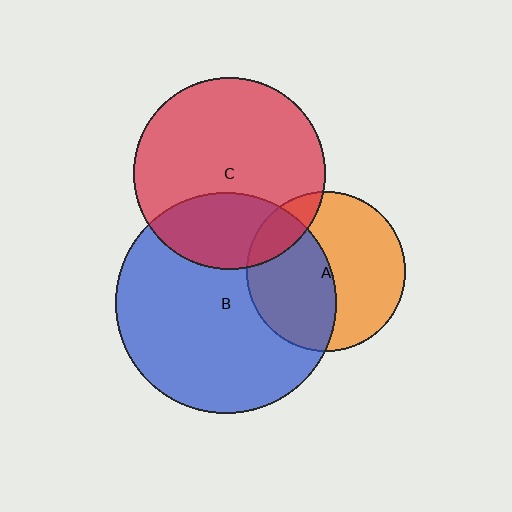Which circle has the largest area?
Circle B (blue).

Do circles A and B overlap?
Yes.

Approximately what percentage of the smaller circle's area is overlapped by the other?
Approximately 45%.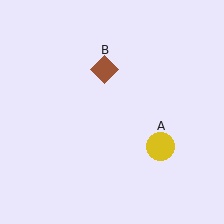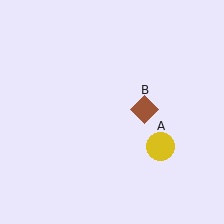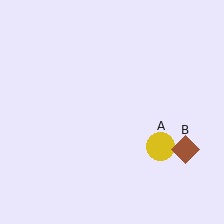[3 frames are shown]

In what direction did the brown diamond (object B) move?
The brown diamond (object B) moved down and to the right.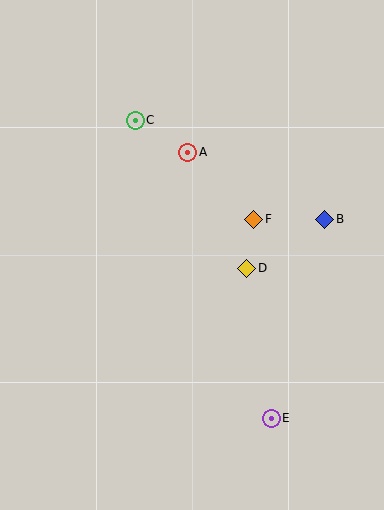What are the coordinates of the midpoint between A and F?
The midpoint between A and F is at (221, 186).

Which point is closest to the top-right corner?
Point B is closest to the top-right corner.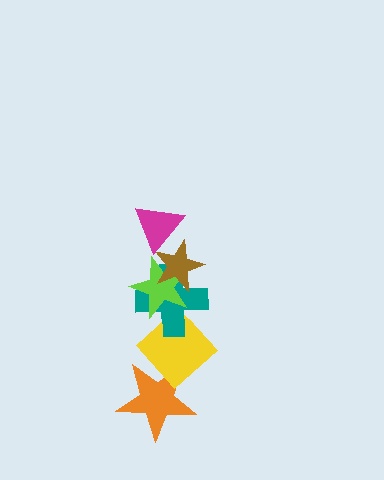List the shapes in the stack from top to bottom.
From top to bottom: the magenta triangle, the brown star, the lime star, the teal cross, the yellow diamond, the orange star.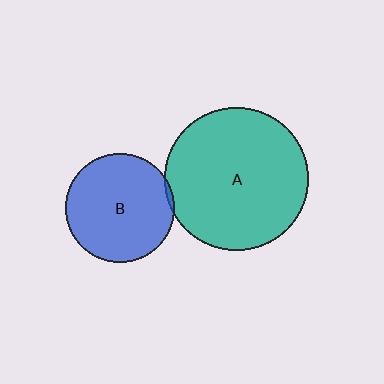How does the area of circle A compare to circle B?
Approximately 1.7 times.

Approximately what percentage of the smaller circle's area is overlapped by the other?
Approximately 5%.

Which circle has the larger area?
Circle A (teal).